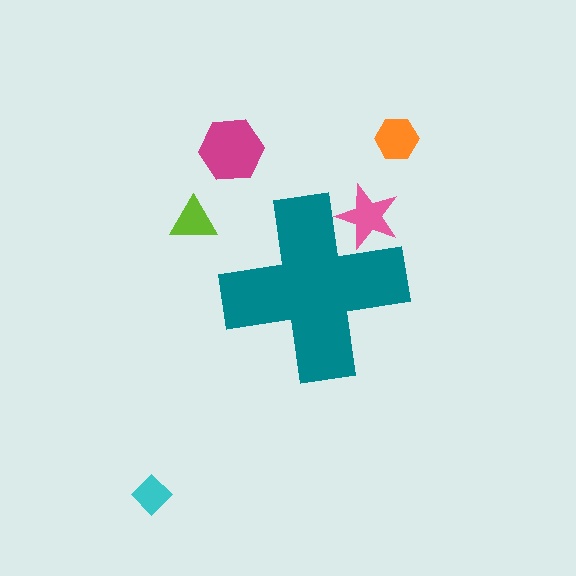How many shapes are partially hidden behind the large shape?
1 shape is partially hidden.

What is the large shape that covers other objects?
A teal cross.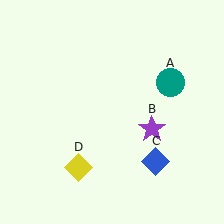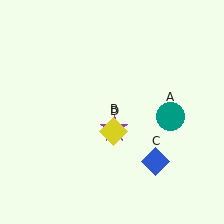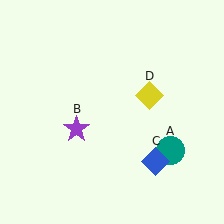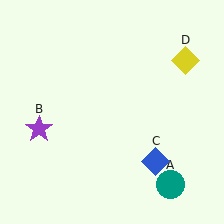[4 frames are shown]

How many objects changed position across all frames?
3 objects changed position: teal circle (object A), purple star (object B), yellow diamond (object D).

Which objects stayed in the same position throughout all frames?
Blue diamond (object C) remained stationary.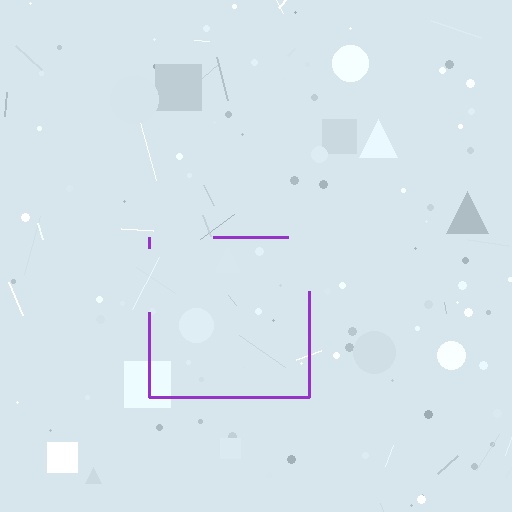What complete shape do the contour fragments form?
The contour fragments form a square.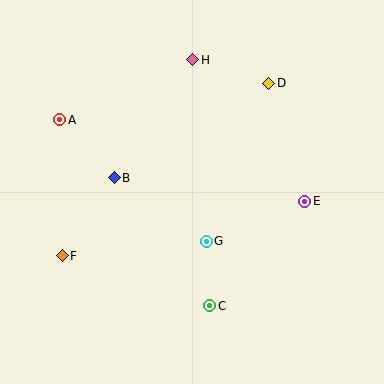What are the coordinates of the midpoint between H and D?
The midpoint between H and D is at (231, 71).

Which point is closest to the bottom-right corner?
Point C is closest to the bottom-right corner.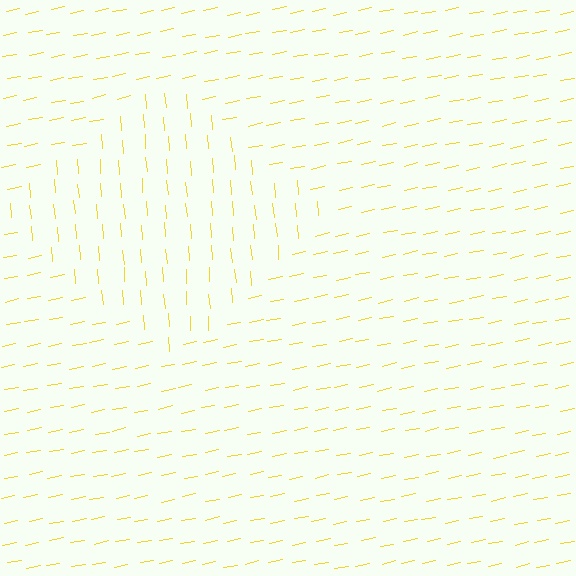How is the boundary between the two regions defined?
The boundary is defined purely by a change in line orientation (approximately 84 degrees difference). All lines are the same color and thickness.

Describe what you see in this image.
The image is filled with small yellow line segments. A diamond region in the image has lines oriented differently from the surrounding lines, creating a visible texture boundary.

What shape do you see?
I see a diamond.